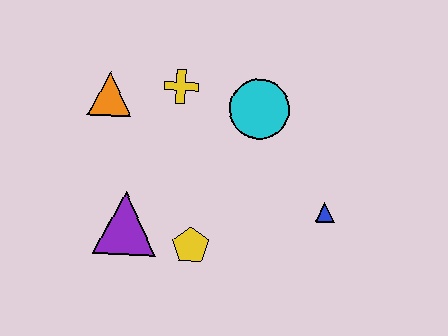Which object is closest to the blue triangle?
The cyan circle is closest to the blue triangle.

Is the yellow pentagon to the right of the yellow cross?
Yes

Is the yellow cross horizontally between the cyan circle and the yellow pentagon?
No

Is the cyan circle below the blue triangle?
No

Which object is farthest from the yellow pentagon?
The orange triangle is farthest from the yellow pentagon.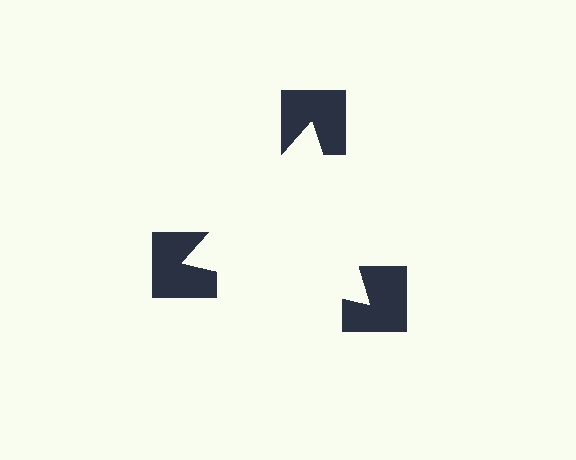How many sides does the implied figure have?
3 sides.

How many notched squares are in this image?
There are 3 — one at each vertex of the illusory triangle.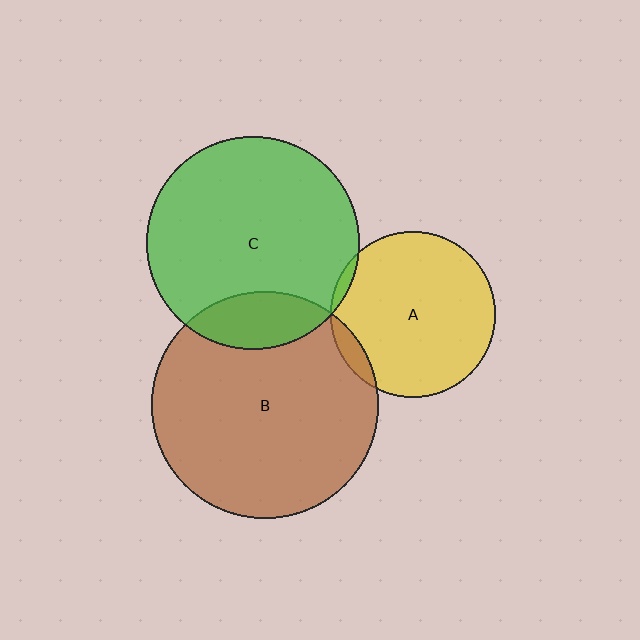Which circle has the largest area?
Circle B (brown).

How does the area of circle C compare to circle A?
Approximately 1.7 times.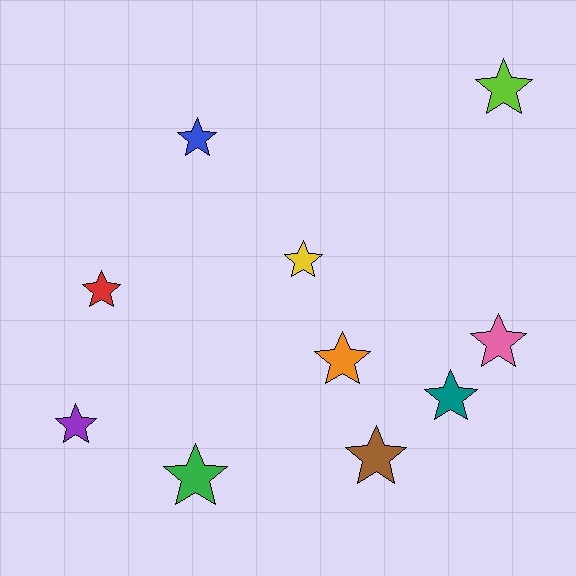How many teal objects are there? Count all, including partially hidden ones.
There is 1 teal object.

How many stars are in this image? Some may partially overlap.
There are 10 stars.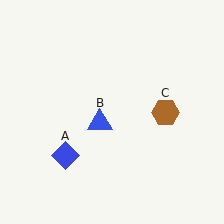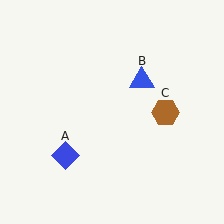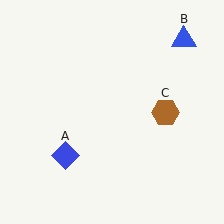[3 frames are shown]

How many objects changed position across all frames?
1 object changed position: blue triangle (object B).